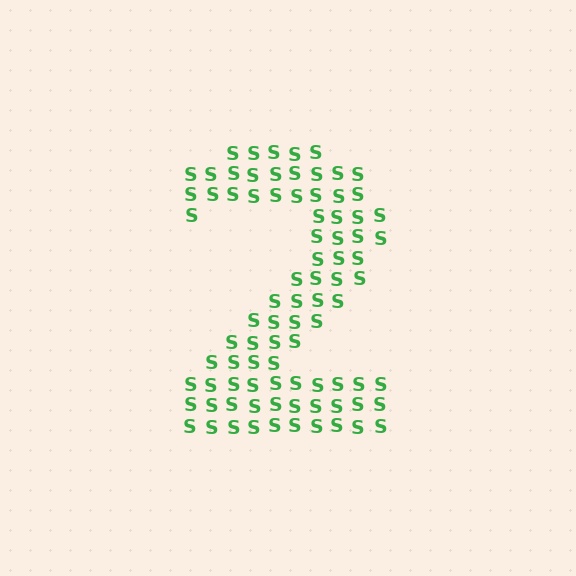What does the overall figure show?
The overall figure shows the digit 2.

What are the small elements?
The small elements are letter S's.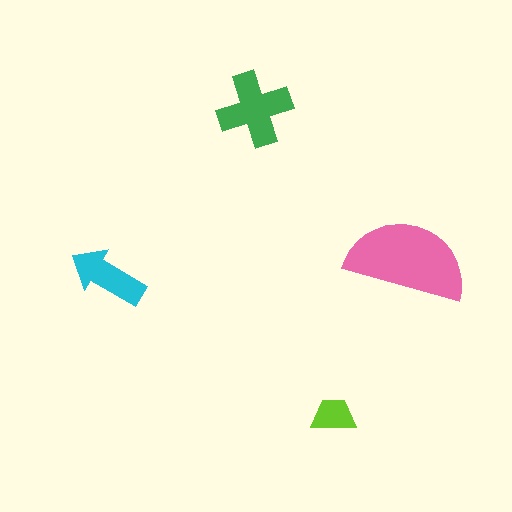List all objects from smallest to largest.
The lime trapezoid, the cyan arrow, the green cross, the pink semicircle.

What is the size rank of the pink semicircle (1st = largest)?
1st.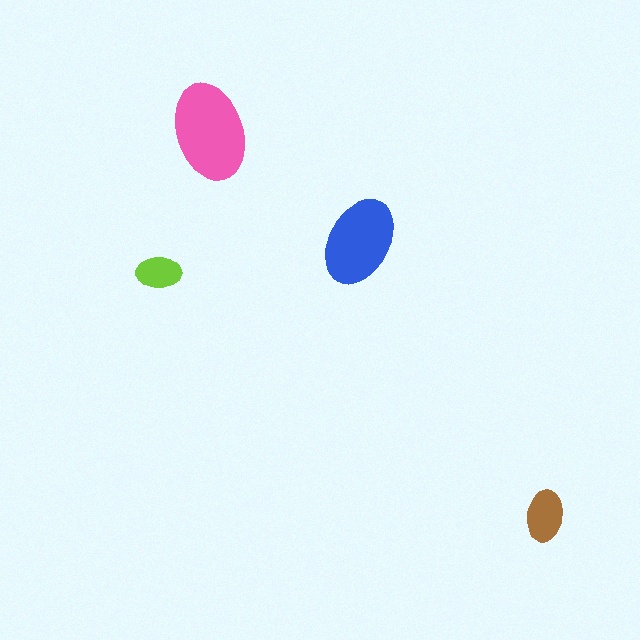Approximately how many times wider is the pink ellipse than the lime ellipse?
About 2 times wider.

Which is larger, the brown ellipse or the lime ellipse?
The brown one.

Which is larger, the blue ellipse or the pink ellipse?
The pink one.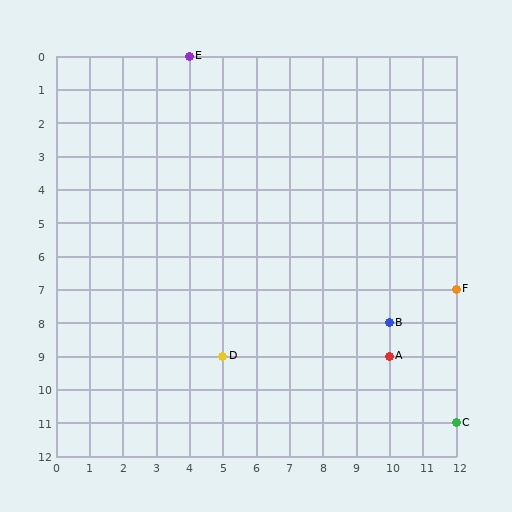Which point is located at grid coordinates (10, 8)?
Point B is at (10, 8).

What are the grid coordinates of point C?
Point C is at grid coordinates (12, 11).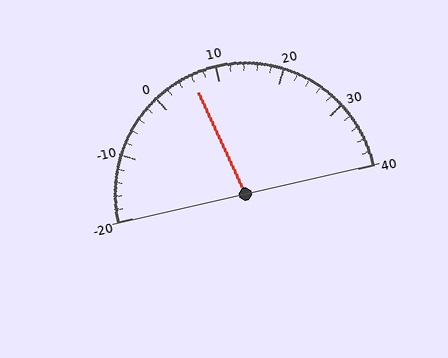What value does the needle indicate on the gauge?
The needle indicates approximately 6.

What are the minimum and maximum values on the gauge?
The gauge ranges from -20 to 40.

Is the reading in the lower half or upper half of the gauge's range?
The reading is in the lower half of the range (-20 to 40).